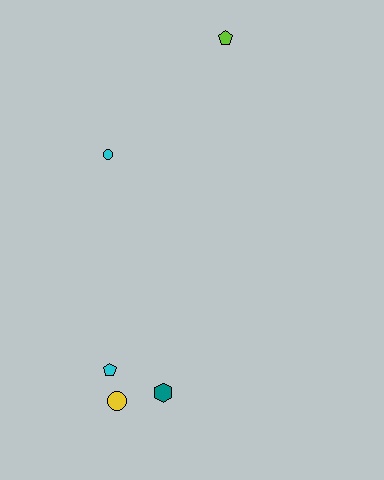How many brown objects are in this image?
There are no brown objects.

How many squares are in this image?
There are no squares.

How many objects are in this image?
There are 5 objects.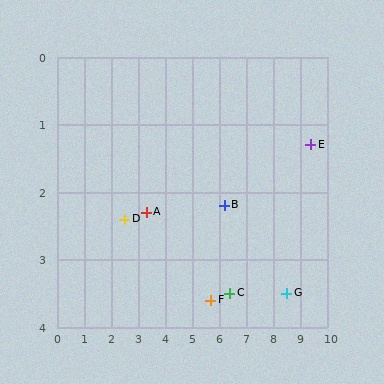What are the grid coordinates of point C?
Point C is at approximately (6.4, 3.5).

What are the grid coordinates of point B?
Point B is at approximately (6.2, 2.2).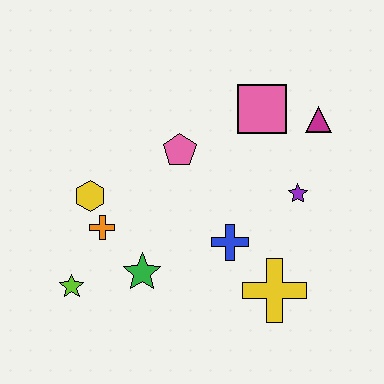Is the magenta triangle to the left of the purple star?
No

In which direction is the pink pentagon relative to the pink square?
The pink pentagon is to the left of the pink square.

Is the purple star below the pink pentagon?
Yes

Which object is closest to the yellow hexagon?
The orange cross is closest to the yellow hexagon.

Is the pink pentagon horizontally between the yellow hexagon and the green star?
No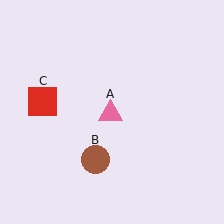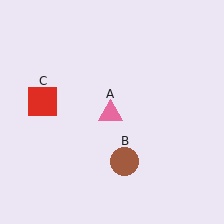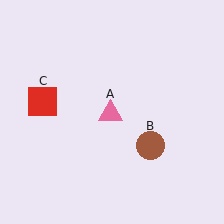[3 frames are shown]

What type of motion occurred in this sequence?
The brown circle (object B) rotated counterclockwise around the center of the scene.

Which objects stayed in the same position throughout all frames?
Pink triangle (object A) and red square (object C) remained stationary.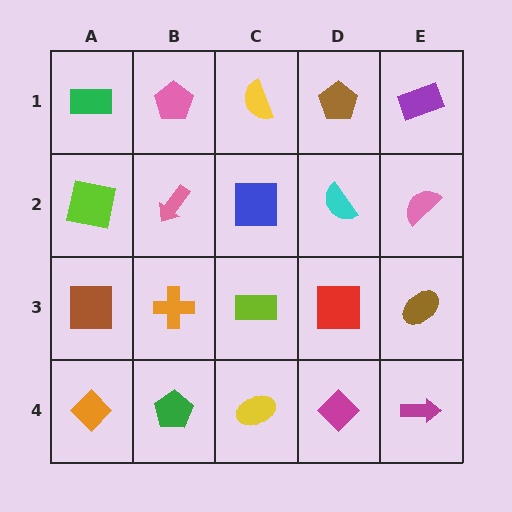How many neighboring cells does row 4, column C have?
3.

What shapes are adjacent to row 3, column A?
A lime square (row 2, column A), an orange diamond (row 4, column A), an orange cross (row 3, column B).